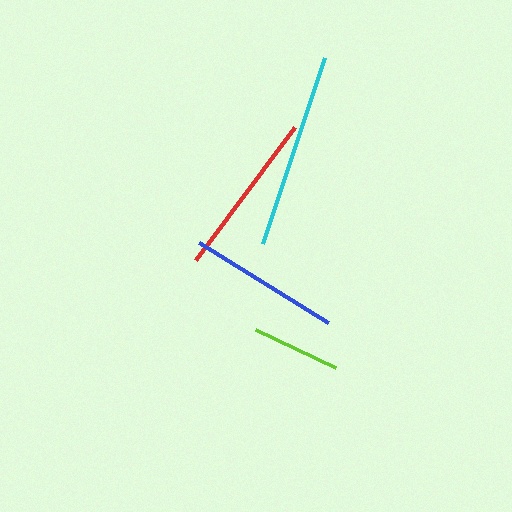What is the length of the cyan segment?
The cyan segment is approximately 195 pixels long.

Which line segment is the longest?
The cyan line is the longest at approximately 195 pixels.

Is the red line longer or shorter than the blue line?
The red line is longer than the blue line.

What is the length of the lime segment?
The lime segment is approximately 89 pixels long.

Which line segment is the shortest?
The lime line is the shortest at approximately 89 pixels.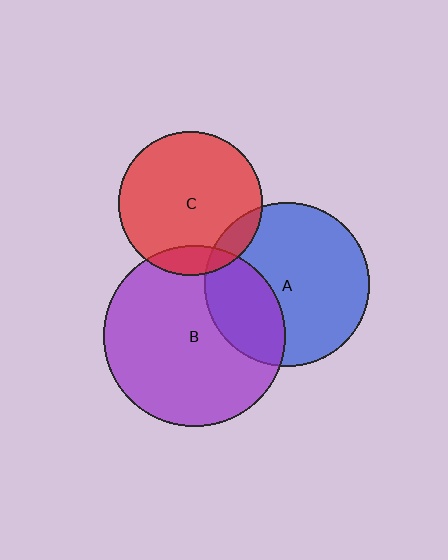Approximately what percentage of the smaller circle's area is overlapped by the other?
Approximately 30%.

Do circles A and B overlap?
Yes.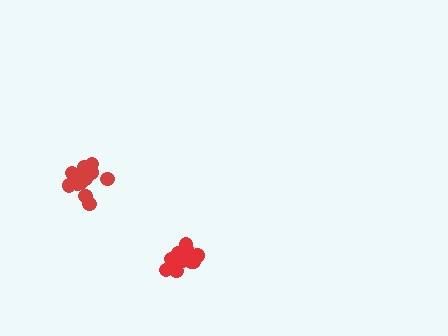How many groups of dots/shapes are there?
There are 2 groups.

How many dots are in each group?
Group 1: 15 dots, Group 2: 17 dots (32 total).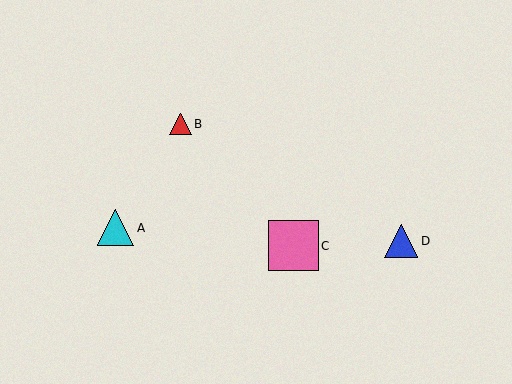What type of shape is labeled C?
Shape C is a pink square.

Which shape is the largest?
The pink square (labeled C) is the largest.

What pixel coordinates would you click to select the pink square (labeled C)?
Click at (294, 246) to select the pink square C.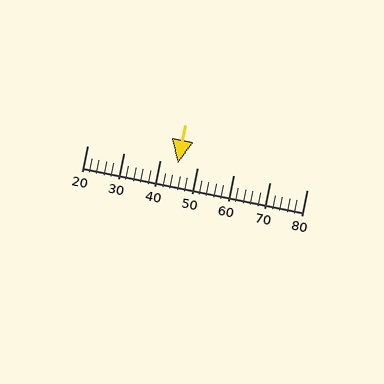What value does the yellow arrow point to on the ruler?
The yellow arrow points to approximately 45.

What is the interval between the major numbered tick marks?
The major tick marks are spaced 10 units apart.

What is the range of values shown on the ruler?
The ruler shows values from 20 to 80.